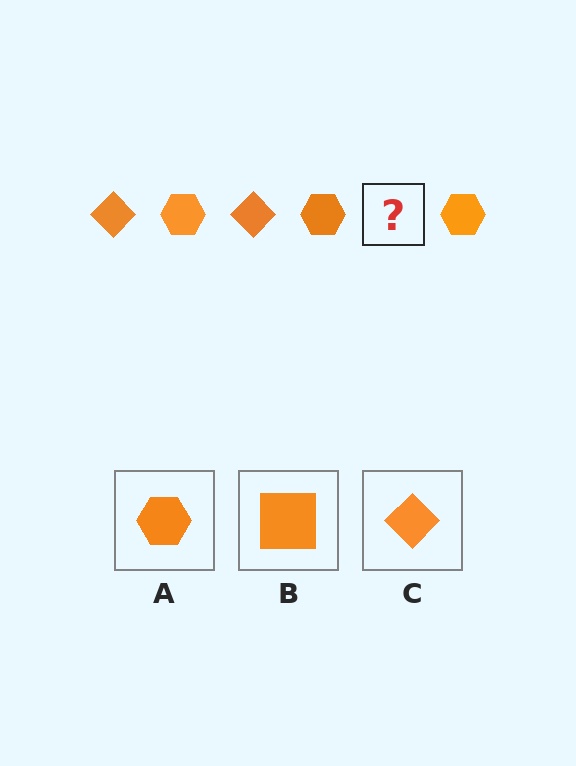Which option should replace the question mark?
Option C.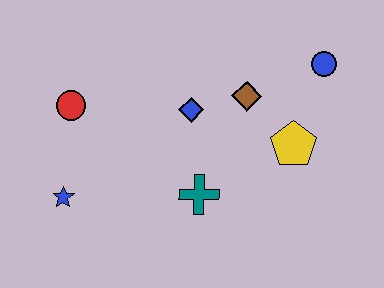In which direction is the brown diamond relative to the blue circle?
The brown diamond is to the left of the blue circle.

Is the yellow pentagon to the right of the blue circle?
No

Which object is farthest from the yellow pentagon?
The blue star is farthest from the yellow pentagon.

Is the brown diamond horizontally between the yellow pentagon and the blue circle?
No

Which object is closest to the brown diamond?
The blue diamond is closest to the brown diamond.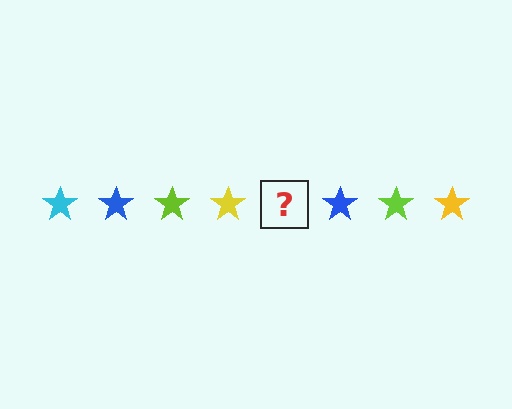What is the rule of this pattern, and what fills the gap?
The rule is that the pattern cycles through cyan, blue, lime, yellow stars. The gap should be filled with a cyan star.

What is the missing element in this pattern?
The missing element is a cyan star.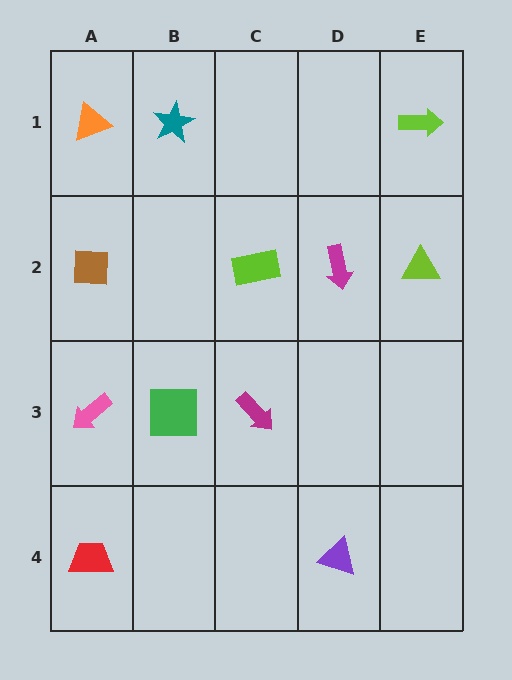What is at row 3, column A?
A pink arrow.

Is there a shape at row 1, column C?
No, that cell is empty.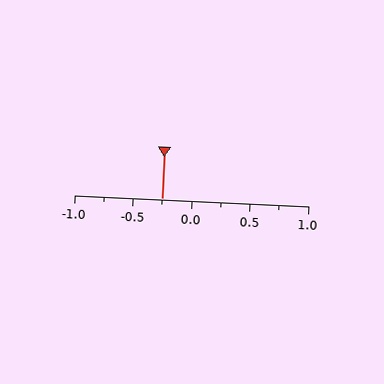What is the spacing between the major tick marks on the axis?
The major ticks are spaced 0.5 apart.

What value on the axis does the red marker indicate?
The marker indicates approximately -0.25.